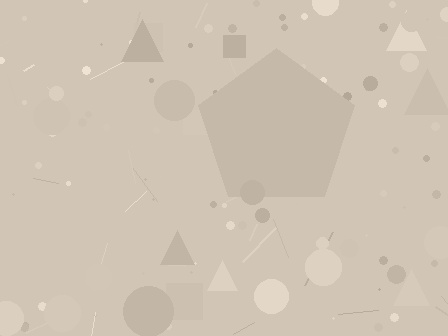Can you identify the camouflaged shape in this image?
The camouflaged shape is a pentagon.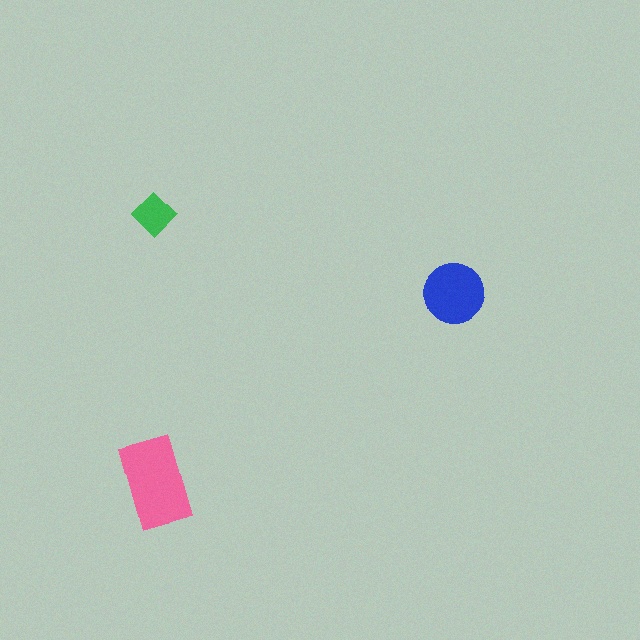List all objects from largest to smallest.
The pink rectangle, the blue circle, the green diamond.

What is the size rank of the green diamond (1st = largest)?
3rd.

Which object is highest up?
The green diamond is topmost.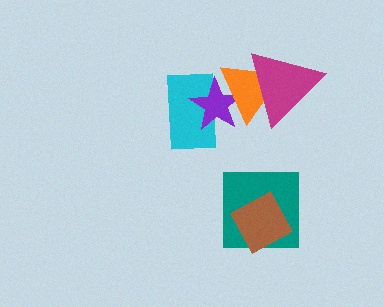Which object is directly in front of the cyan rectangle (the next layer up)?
The purple star is directly in front of the cyan rectangle.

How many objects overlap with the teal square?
1 object overlaps with the teal square.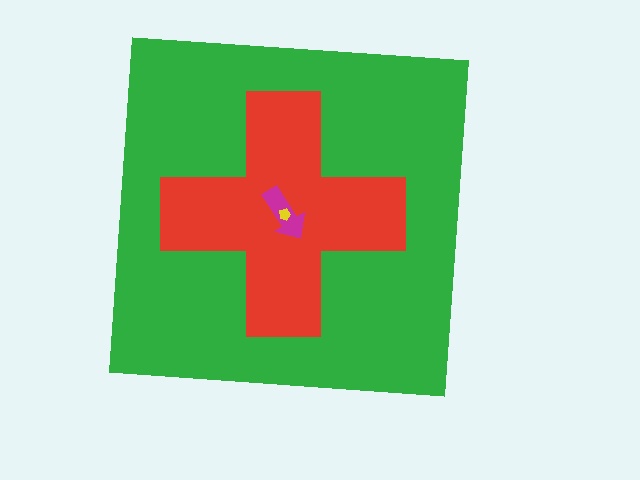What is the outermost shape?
The green square.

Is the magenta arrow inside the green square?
Yes.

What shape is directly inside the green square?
The red cross.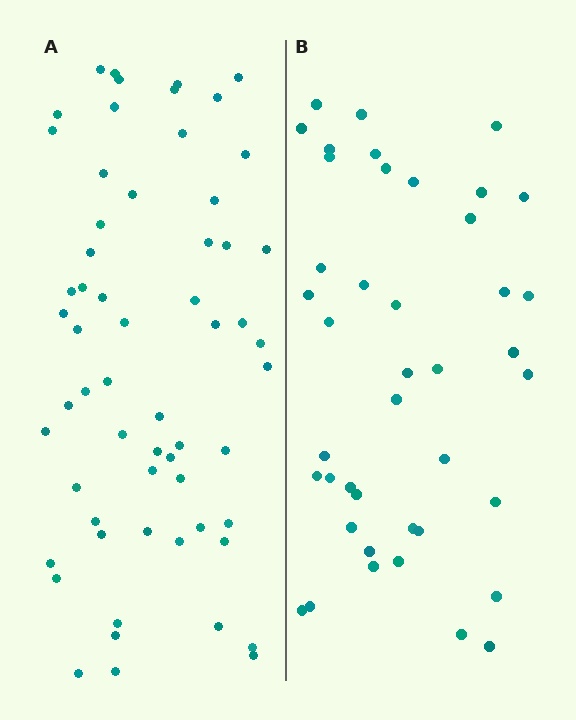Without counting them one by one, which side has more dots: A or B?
Region A (the left region) has more dots.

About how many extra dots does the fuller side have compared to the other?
Region A has approximately 20 more dots than region B.